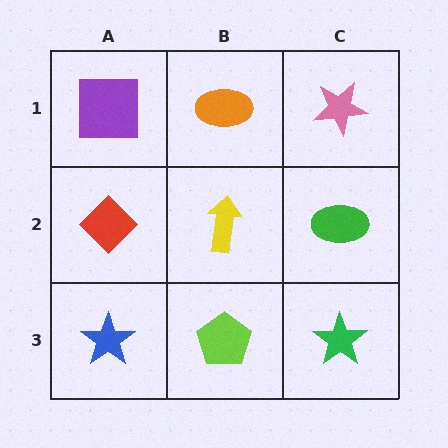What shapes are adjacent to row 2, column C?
A pink star (row 1, column C), a green star (row 3, column C), a yellow arrow (row 2, column B).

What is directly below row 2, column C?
A green star.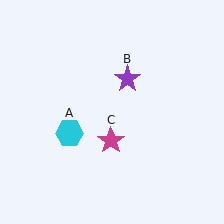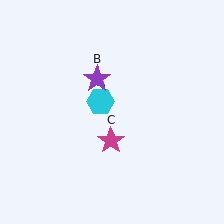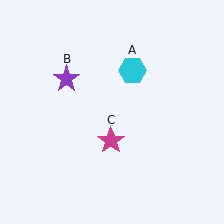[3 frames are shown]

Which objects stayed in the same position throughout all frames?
Magenta star (object C) remained stationary.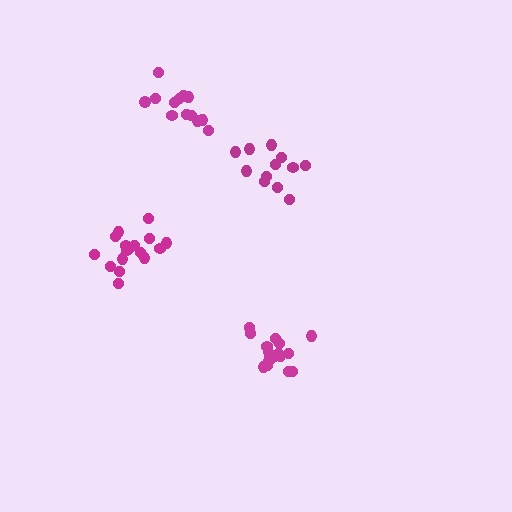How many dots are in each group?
Group 1: 13 dots, Group 2: 17 dots, Group 3: 12 dots, Group 4: 17 dots (59 total).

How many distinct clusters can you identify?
There are 4 distinct clusters.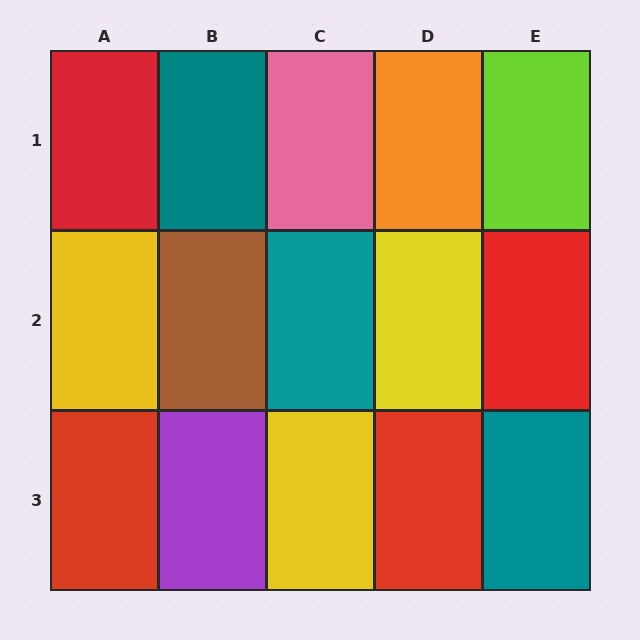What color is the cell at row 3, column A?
Red.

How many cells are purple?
1 cell is purple.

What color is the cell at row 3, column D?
Red.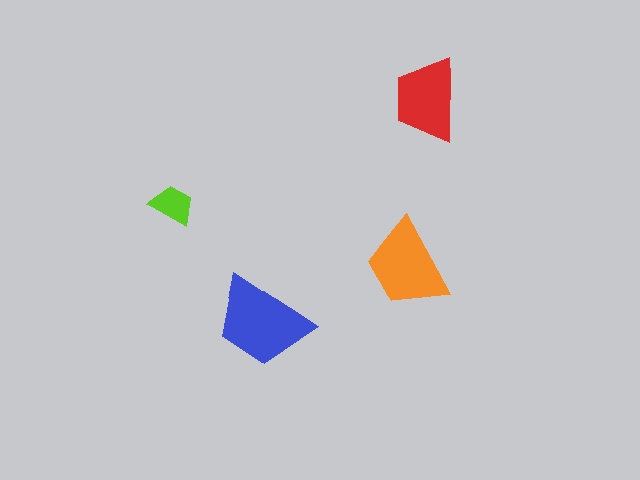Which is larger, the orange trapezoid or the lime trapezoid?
The orange one.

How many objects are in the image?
There are 4 objects in the image.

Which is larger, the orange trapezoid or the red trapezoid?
The orange one.